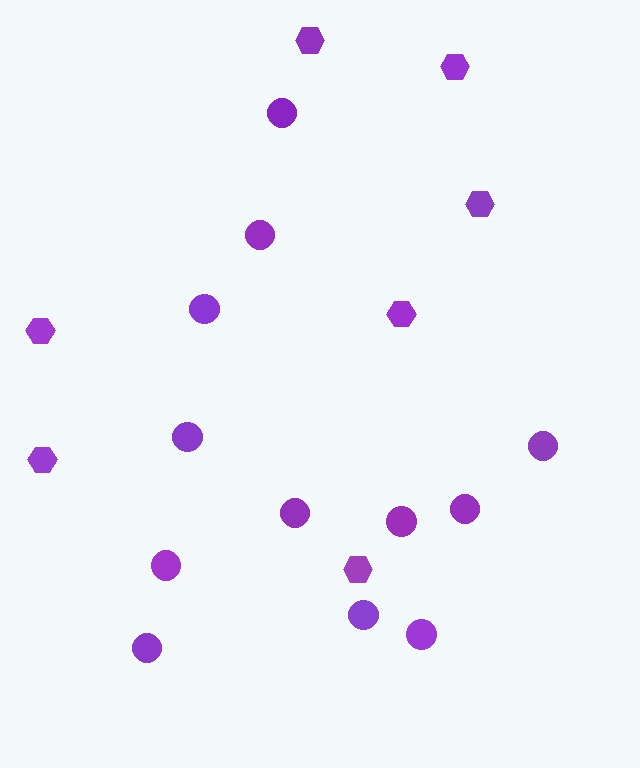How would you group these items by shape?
There are 2 groups: one group of hexagons (7) and one group of circles (12).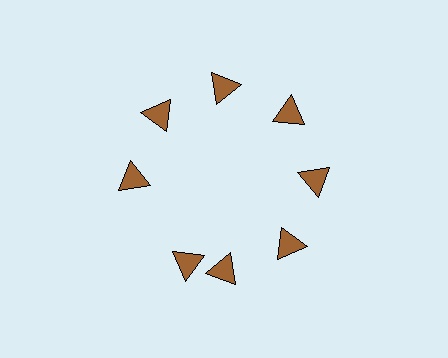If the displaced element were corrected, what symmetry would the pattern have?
It would have 8-fold rotational symmetry — the pattern would map onto itself every 45 degrees.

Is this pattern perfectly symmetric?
No. The 8 brown triangles are arranged in a ring, but one element near the 8 o'clock position is rotated out of alignment along the ring, breaking the 8-fold rotational symmetry.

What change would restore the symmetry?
The symmetry would be restored by rotating it back into even spacing with its neighbors so that all 8 triangles sit at equal angles and equal distance from the center.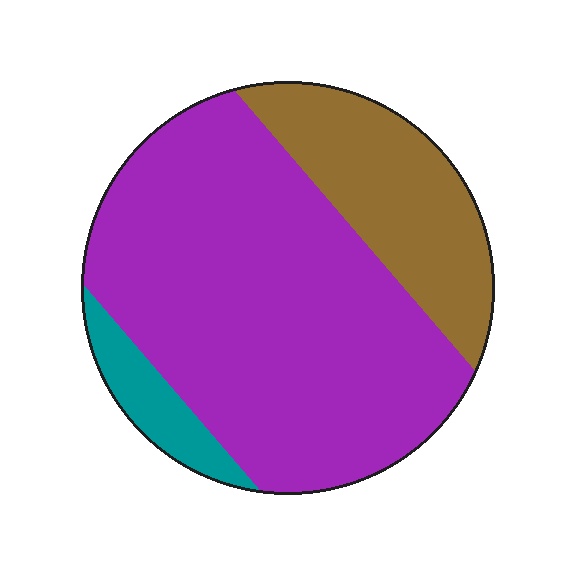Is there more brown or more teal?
Brown.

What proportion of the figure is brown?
Brown covers about 25% of the figure.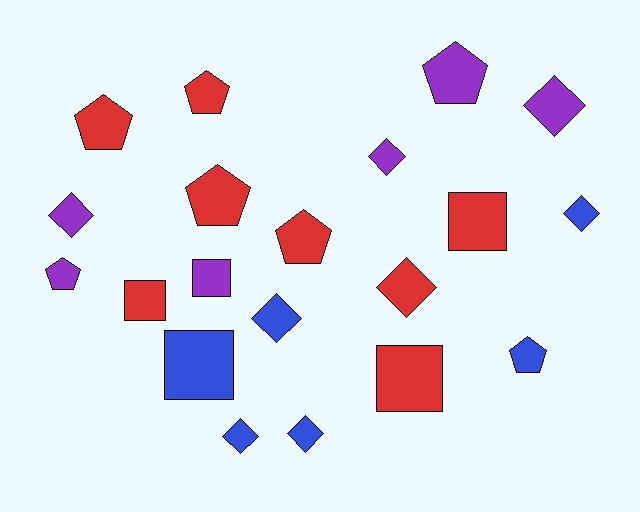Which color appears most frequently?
Red, with 8 objects.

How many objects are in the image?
There are 20 objects.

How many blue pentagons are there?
There is 1 blue pentagon.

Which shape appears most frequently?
Diamond, with 8 objects.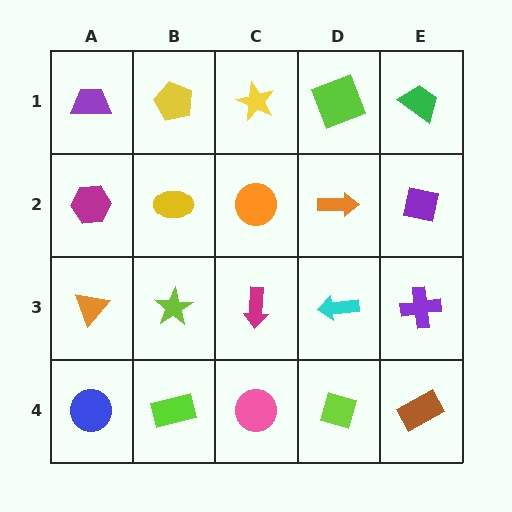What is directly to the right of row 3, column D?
A purple cross.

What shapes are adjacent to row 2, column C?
A yellow star (row 1, column C), a magenta arrow (row 3, column C), a yellow ellipse (row 2, column B), an orange arrow (row 2, column D).